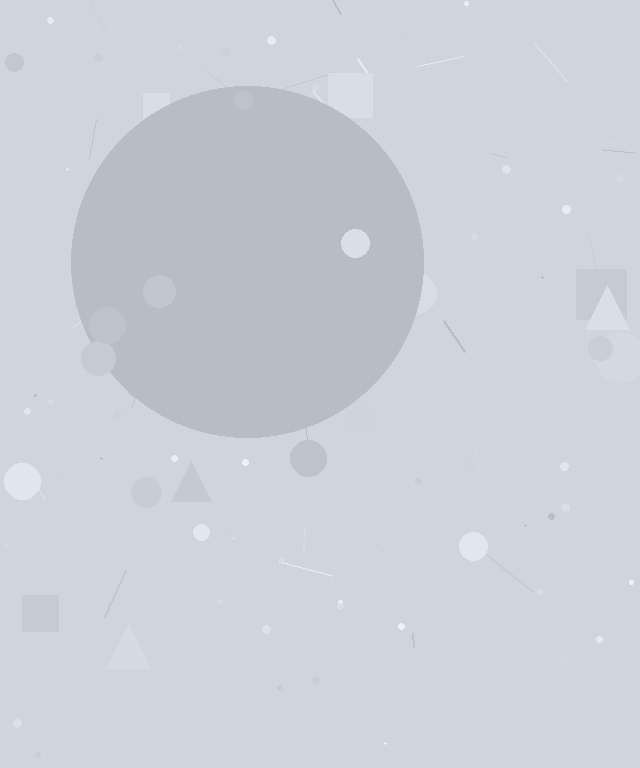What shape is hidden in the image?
A circle is hidden in the image.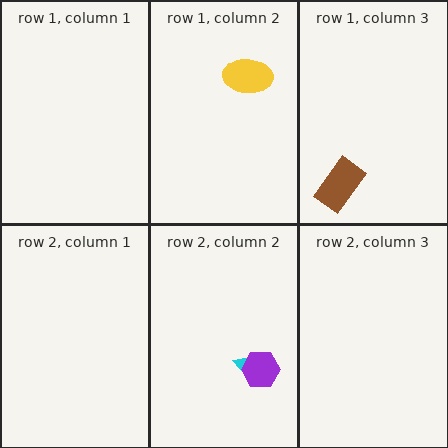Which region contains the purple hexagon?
The row 2, column 2 region.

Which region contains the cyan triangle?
The row 2, column 2 region.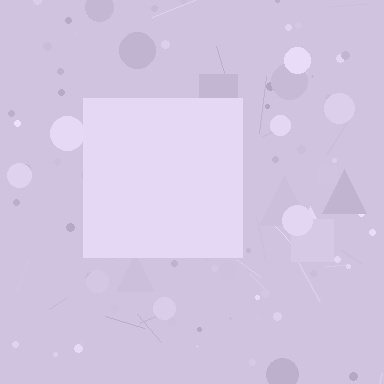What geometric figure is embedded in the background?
A square is embedded in the background.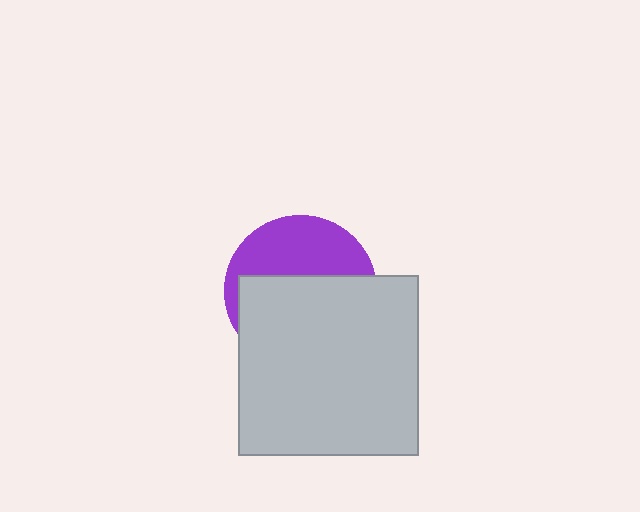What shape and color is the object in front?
The object in front is a light gray square.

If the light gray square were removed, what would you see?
You would see the complete purple circle.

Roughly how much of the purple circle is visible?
A small part of it is visible (roughly 40%).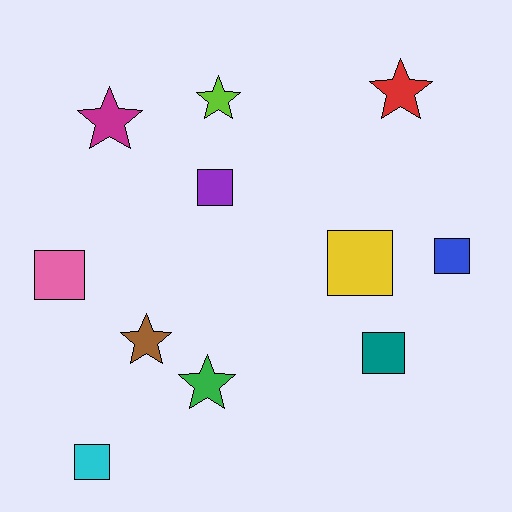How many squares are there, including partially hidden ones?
There are 6 squares.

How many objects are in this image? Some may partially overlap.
There are 11 objects.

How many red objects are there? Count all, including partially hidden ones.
There is 1 red object.